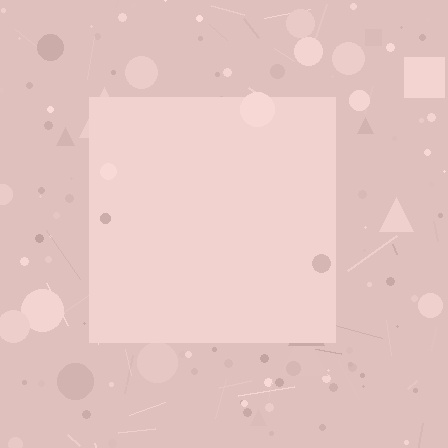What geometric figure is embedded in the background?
A square is embedded in the background.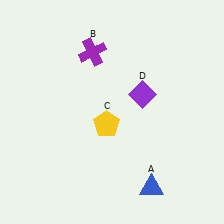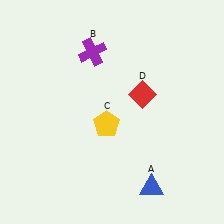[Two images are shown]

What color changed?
The diamond (D) changed from purple in Image 1 to red in Image 2.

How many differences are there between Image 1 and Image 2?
There is 1 difference between the two images.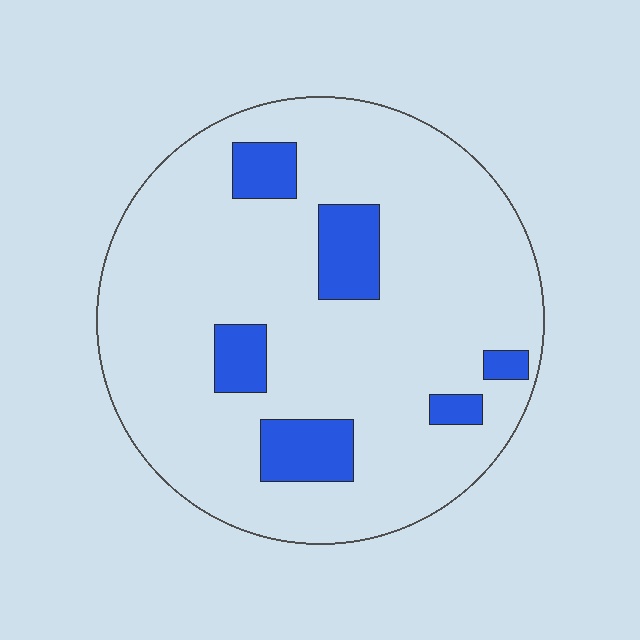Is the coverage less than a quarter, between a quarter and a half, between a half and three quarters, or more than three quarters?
Less than a quarter.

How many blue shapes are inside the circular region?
6.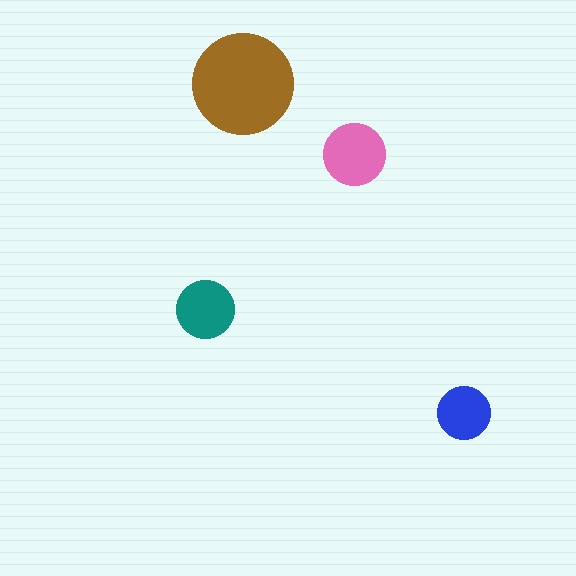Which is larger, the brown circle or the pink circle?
The brown one.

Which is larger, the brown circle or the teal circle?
The brown one.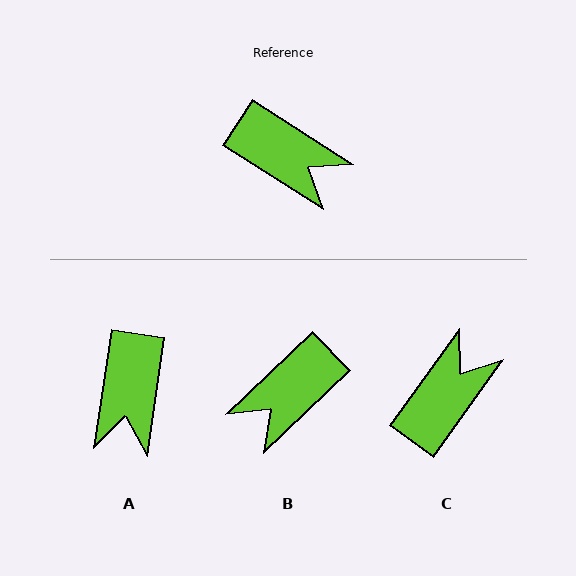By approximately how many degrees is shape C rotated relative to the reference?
Approximately 87 degrees counter-clockwise.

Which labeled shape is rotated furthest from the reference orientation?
B, about 104 degrees away.